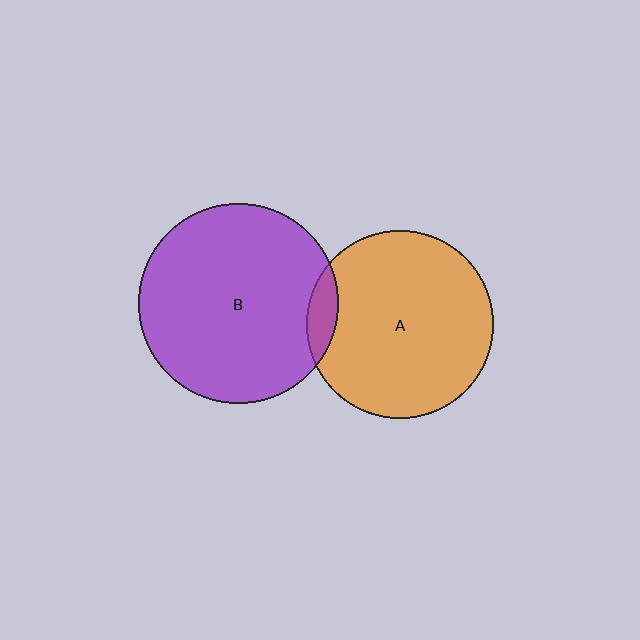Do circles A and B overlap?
Yes.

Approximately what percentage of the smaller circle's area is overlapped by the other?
Approximately 10%.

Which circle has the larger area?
Circle B (purple).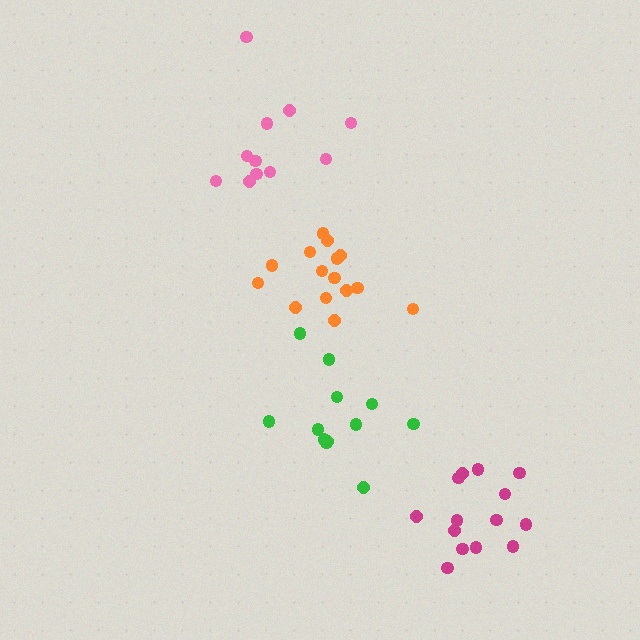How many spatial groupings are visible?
There are 4 spatial groupings.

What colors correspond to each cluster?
The clusters are colored: pink, orange, magenta, green.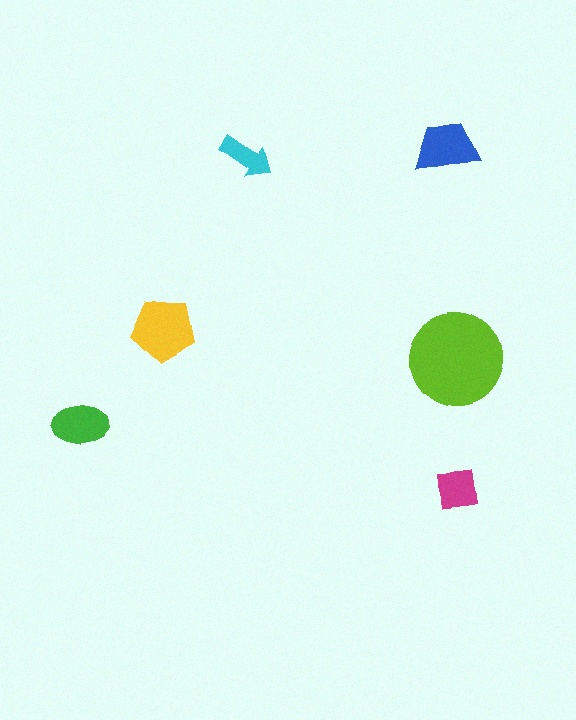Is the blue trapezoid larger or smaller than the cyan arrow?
Larger.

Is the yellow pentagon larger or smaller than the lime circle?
Smaller.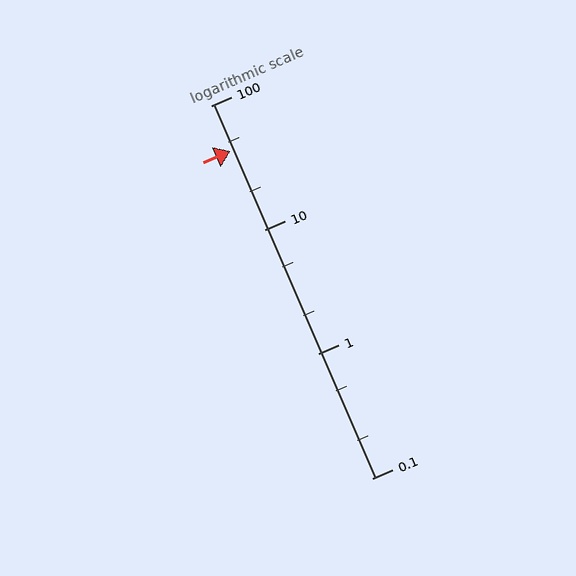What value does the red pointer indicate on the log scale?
The pointer indicates approximately 43.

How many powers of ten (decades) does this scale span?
The scale spans 3 decades, from 0.1 to 100.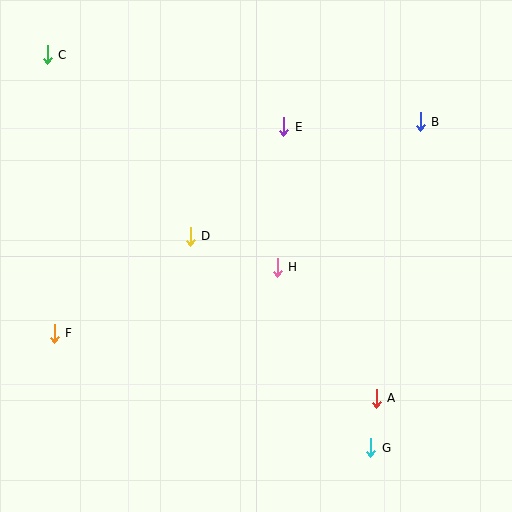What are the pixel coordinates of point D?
Point D is at (190, 236).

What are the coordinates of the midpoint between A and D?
The midpoint between A and D is at (283, 317).